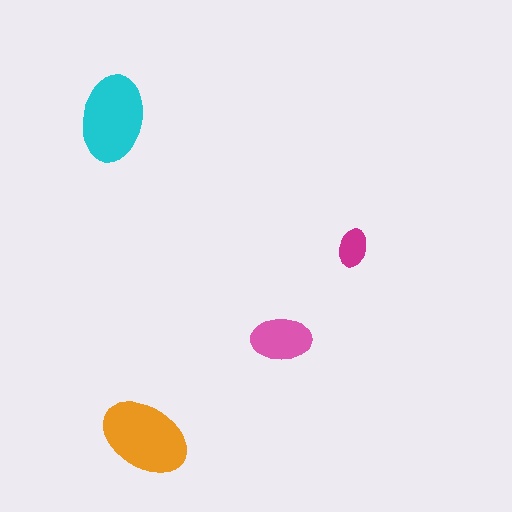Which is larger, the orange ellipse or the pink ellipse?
The orange one.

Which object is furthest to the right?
The magenta ellipse is rightmost.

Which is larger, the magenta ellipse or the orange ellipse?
The orange one.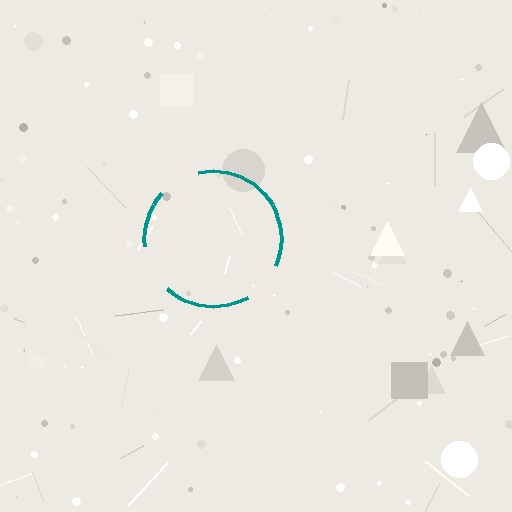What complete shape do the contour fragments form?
The contour fragments form a circle.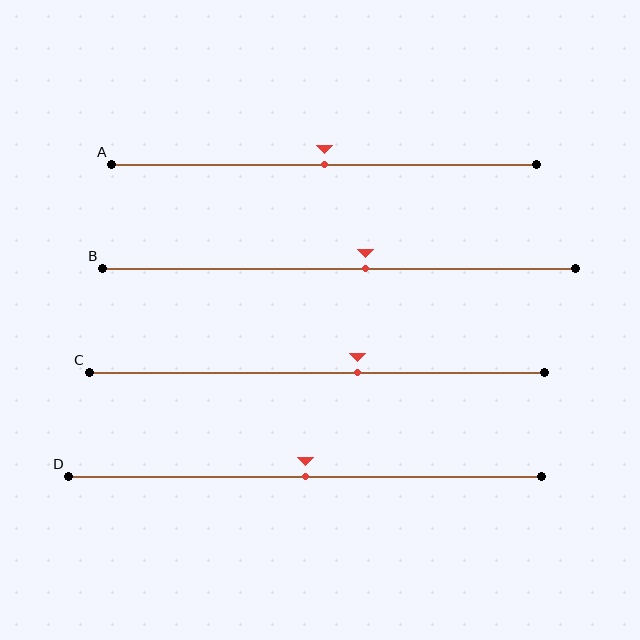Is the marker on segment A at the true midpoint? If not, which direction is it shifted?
Yes, the marker on segment A is at the true midpoint.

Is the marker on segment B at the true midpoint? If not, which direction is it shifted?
No, the marker on segment B is shifted to the right by about 6% of the segment length.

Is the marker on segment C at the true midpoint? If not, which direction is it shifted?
No, the marker on segment C is shifted to the right by about 9% of the segment length.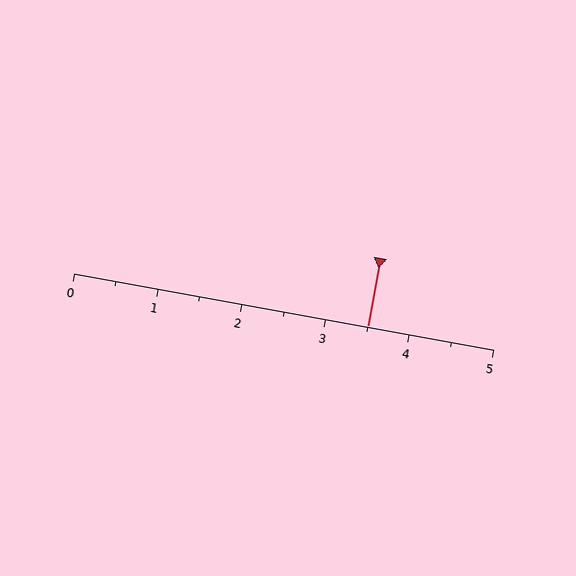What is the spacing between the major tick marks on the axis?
The major ticks are spaced 1 apart.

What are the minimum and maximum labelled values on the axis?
The axis runs from 0 to 5.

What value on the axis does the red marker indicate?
The marker indicates approximately 3.5.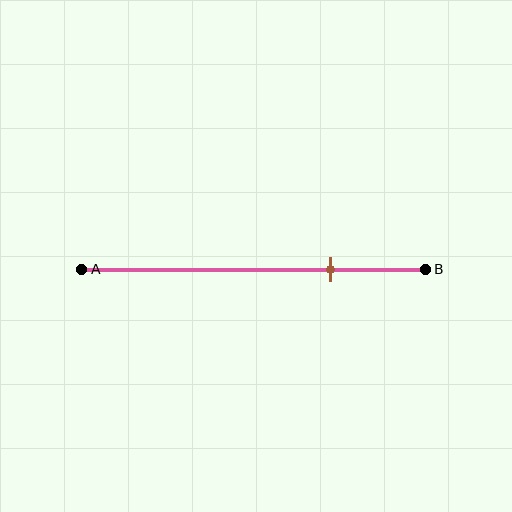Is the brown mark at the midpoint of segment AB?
No, the mark is at about 70% from A, not at the 50% midpoint.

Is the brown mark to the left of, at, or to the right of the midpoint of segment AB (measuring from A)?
The brown mark is to the right of the midpoint of segment AB.